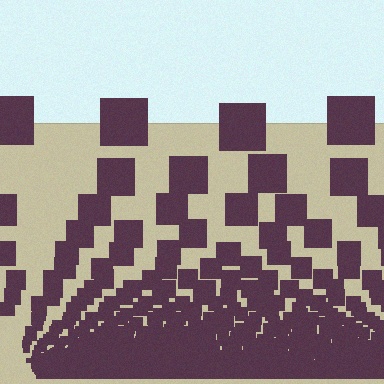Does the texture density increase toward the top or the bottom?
Density increases toward the bottom.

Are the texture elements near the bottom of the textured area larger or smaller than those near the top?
Smaller. The gradient is inverted — elements near the bottom are smaller and denser.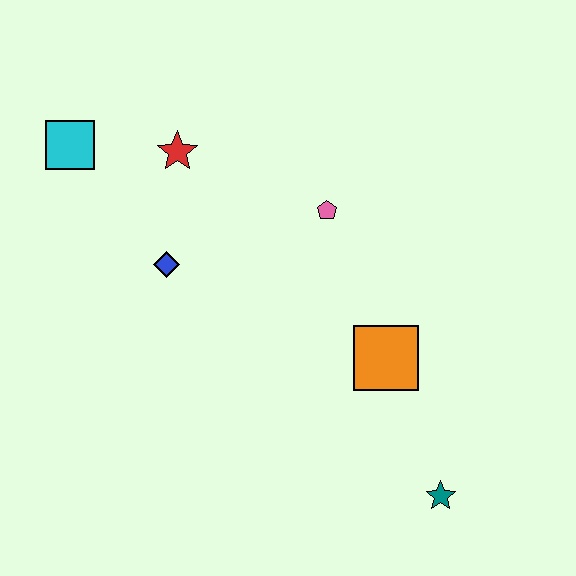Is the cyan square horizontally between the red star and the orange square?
No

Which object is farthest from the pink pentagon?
The teal star is farthest from the pink pentagon.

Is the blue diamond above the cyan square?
No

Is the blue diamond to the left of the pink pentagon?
Yes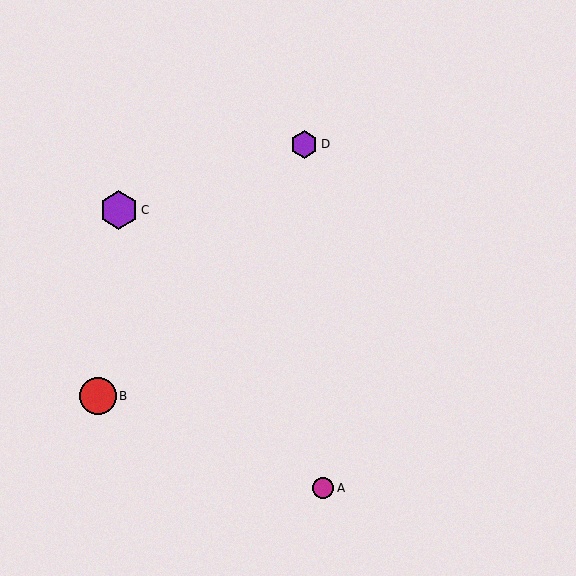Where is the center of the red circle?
The center of the red circle is at (98, 396).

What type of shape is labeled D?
Shape D is a purple hexagon.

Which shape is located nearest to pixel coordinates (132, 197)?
The purple hexagon (labeled C) at (119, 210) is nearest to that location.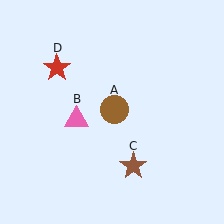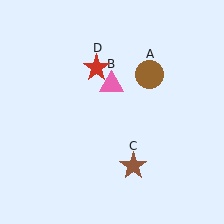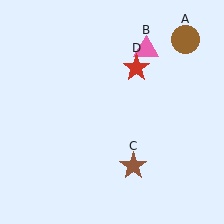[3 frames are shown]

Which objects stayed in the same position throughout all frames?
Brown star (object C) remained stationary.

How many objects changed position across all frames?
3 objects changed position: brown circle (object A), pink triangle (object B), red star (object D).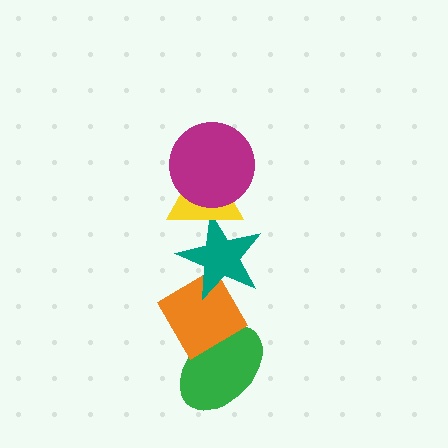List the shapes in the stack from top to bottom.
From top to bottom: the magenta circle, the yellow triangle, the teal star, the orange diamond, the green ellipse.